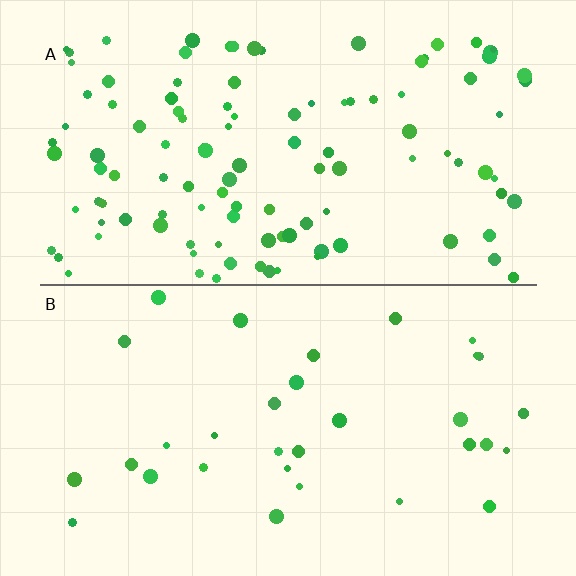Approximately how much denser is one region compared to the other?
Approximately 3.6× — region A over region B.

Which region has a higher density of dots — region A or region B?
A (the top).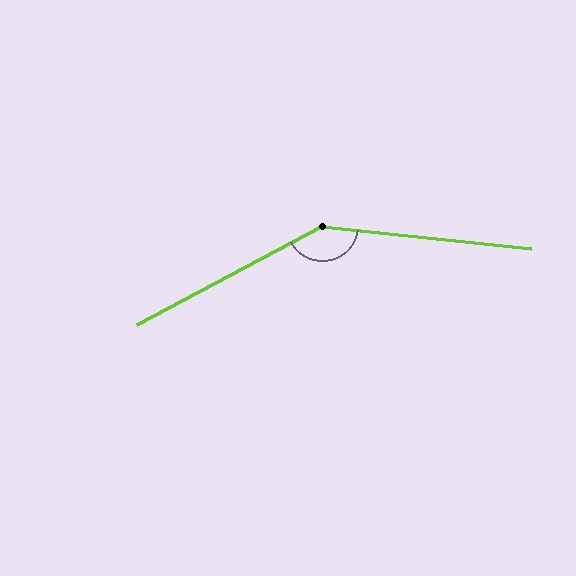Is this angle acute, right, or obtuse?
It is obtuse.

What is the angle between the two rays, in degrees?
Approximately 146 degrees.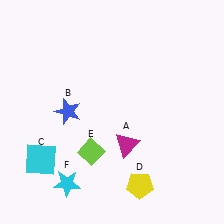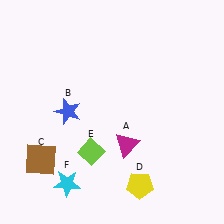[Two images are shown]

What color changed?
The square (C) changed from cyan in Image 1 to brown in Image 2.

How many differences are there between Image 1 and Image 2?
There is 1 difference between the two images.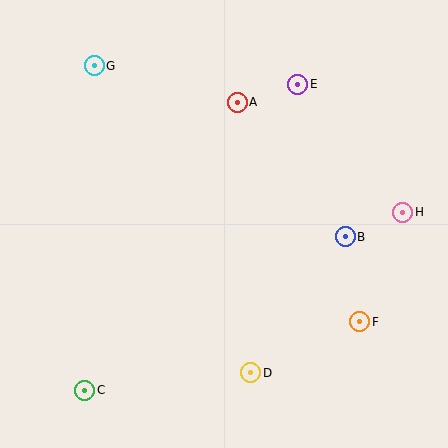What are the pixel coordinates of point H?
Point H is at (403, 212).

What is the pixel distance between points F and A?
The distance between F and A is 252 pixels.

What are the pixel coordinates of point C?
Point C is at (85, 390).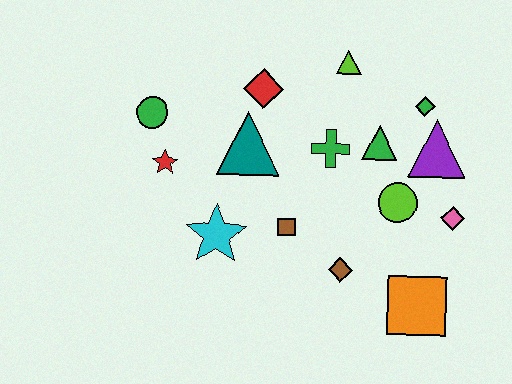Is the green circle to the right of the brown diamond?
No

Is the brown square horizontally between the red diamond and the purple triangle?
Yes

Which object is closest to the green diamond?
The purple triangle is closest to the green diamond.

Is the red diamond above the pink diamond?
Yes